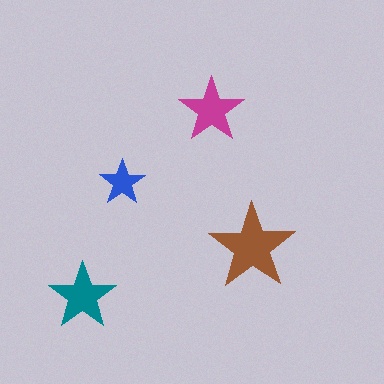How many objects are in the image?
There are 4 objects in the image.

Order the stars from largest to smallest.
the brown one, the teal one, the magenta one, the blue one.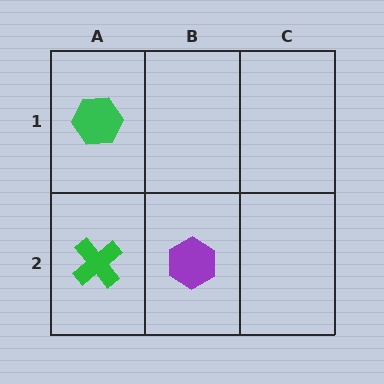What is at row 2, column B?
A purple hexagon.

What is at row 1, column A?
A green hexagon.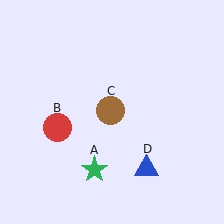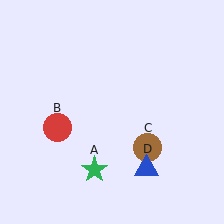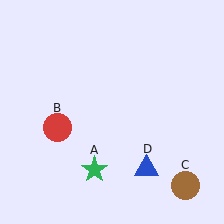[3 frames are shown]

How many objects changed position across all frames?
1 object changed position: brown circle (object C).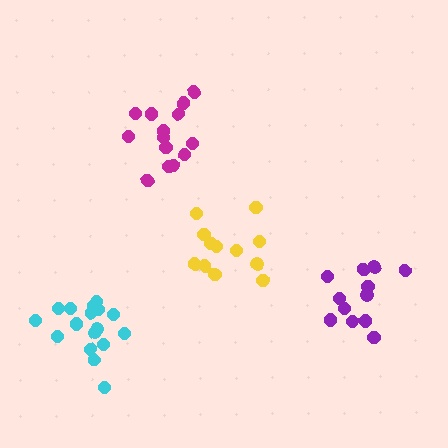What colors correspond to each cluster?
The clusters are colored: yellow, purple, cyan, magenta.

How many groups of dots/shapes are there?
There are 4 groups.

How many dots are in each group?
Group 1: 12 dots, Group 2: 12 dots, Group 3: 17 dots, Group 4: 14 dots (55 total).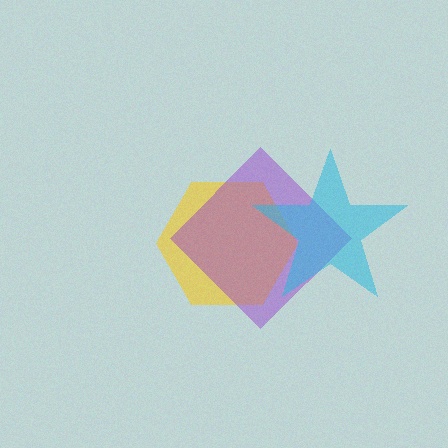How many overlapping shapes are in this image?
There are 3 overlapping shapes in the image.